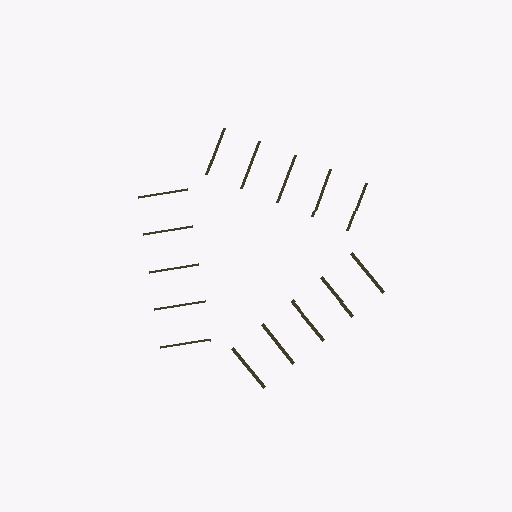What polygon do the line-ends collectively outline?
An illusory triangle — the line segments terminate on its edges but no continuous stroke is drawn.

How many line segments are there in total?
15 — 5 along each of the 3 edges.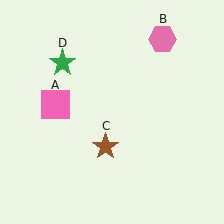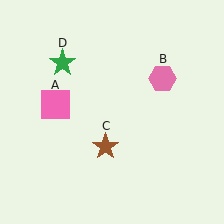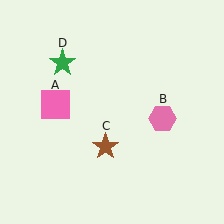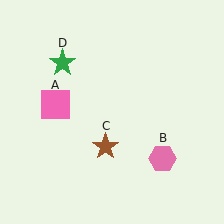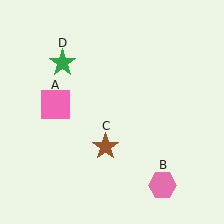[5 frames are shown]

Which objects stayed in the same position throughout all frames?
Pink square (object A) and brown star (object C) and green star (object D) remained stationary.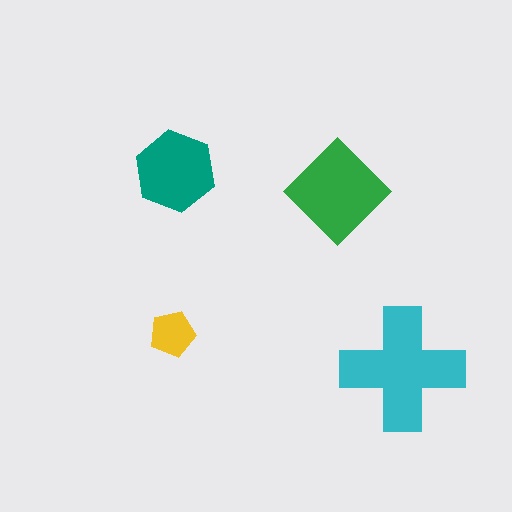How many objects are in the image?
There are 4 objects in the image.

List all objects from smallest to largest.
The yellow pentagon, the teal hexagon, the green diamond, the cyan cross.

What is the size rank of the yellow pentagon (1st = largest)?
4th.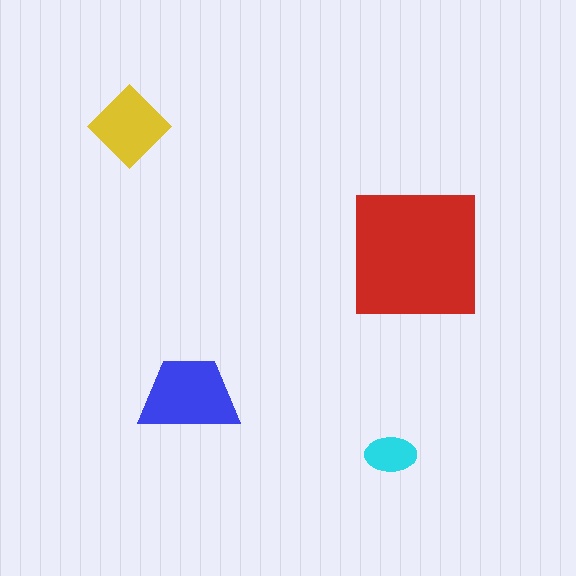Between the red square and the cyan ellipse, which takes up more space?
The red square.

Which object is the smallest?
The cyan ellipse.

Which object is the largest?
The red square.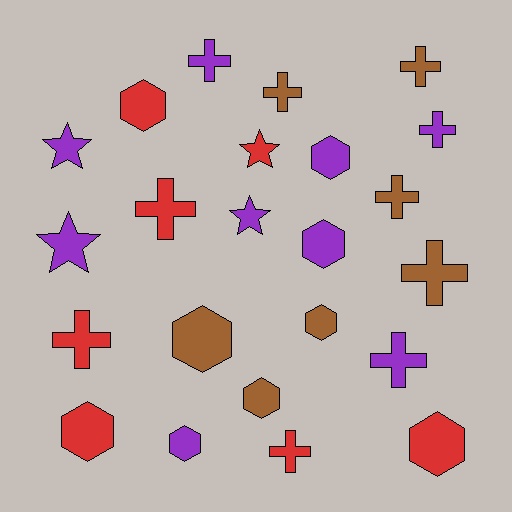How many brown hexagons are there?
There are 3 brown hexagons.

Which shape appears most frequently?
Cross, with 10 objects.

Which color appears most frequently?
Purple, with 9 objects.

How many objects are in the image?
There are 23 objects.